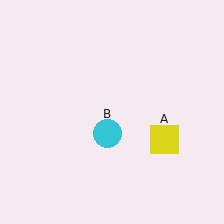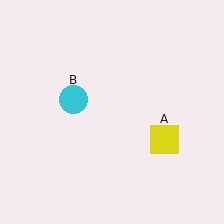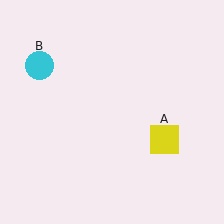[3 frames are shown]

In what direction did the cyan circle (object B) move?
The cyan circle (object B) moved up and to the left.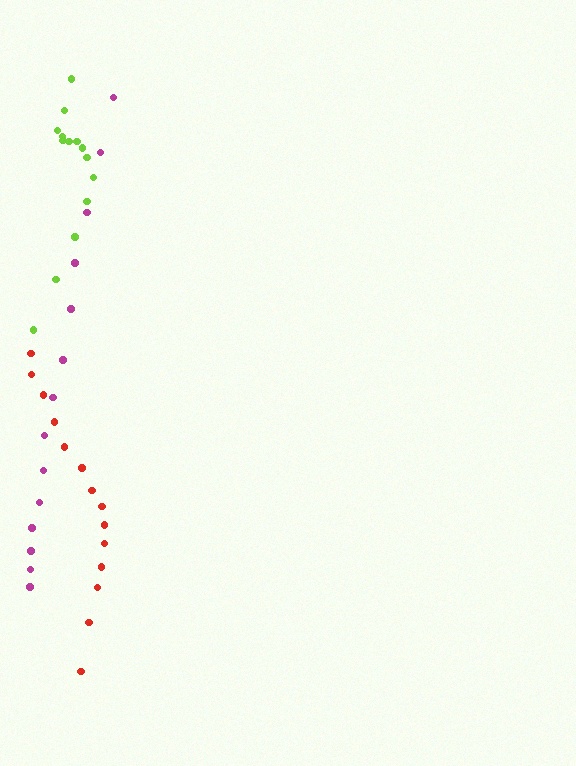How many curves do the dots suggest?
There are 3 distinct paths.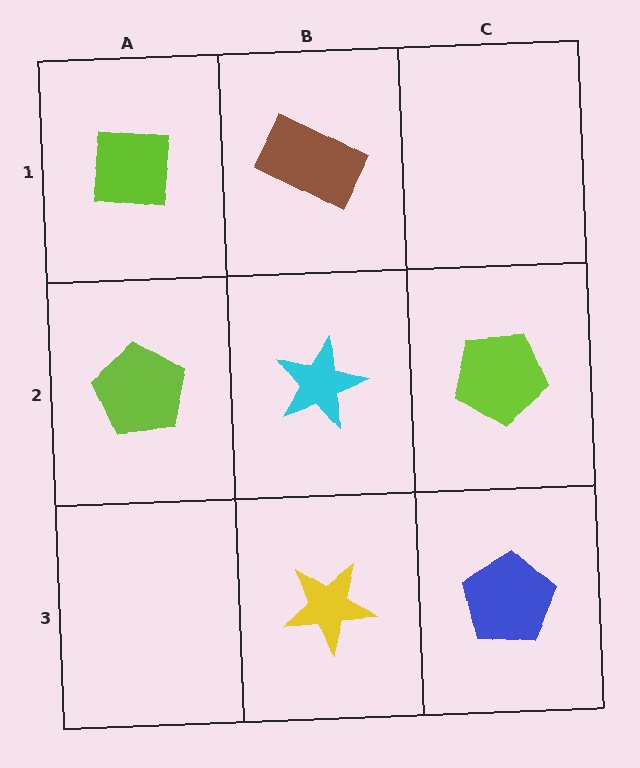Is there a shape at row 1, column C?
No, that cell is empty.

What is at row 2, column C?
A lime pentagon.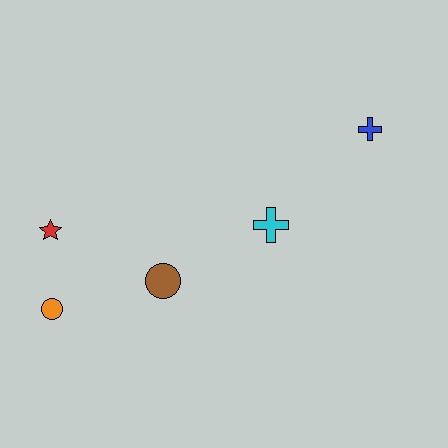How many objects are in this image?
There are 5 objects.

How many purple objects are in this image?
There are no purple objects.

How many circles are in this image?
There are 2 circles.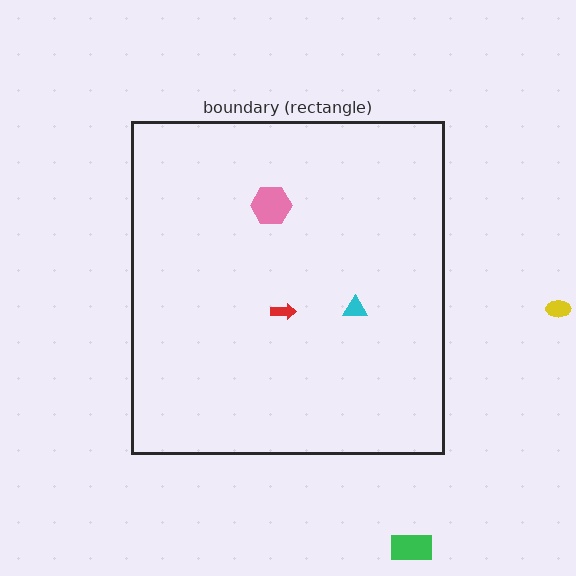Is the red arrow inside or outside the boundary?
Inside.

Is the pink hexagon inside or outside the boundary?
Inside.